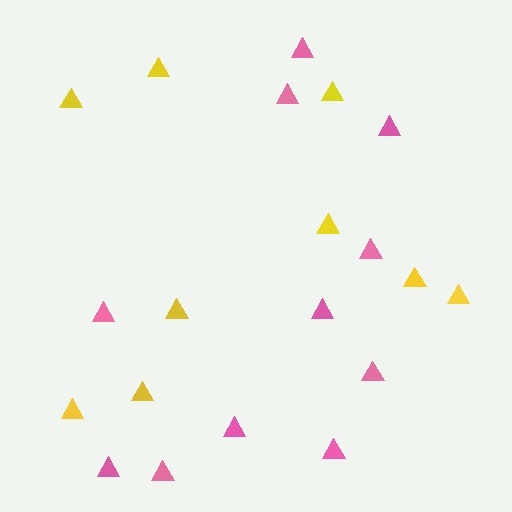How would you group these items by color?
There are 2 groups: one group of yellow triangles (9) and one group of pink triangles (11).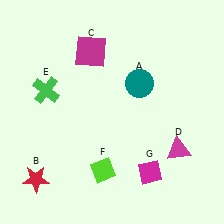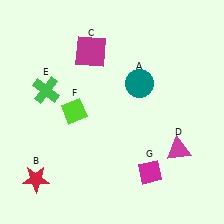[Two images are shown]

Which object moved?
The lime diamond (F) moved up.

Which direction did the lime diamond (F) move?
The lime diamond (F) moved up.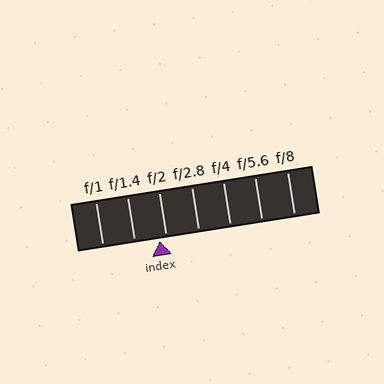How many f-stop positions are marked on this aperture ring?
There are 7 f-stop positions marked.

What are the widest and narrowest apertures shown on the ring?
The widest aperture shown is f/1 and the narrowest is f/8.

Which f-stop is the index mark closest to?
The index mark is closest to f/2.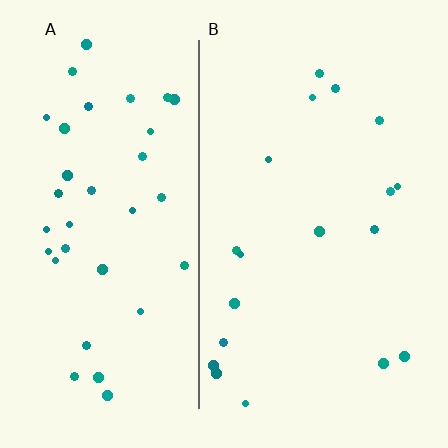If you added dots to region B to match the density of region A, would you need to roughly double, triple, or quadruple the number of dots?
Approximately double.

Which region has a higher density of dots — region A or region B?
A (the left).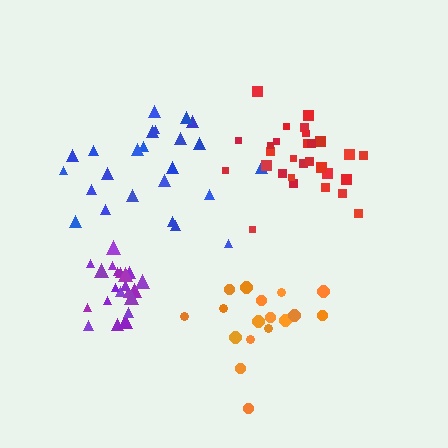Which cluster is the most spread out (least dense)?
Blue.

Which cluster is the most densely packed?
Purple.